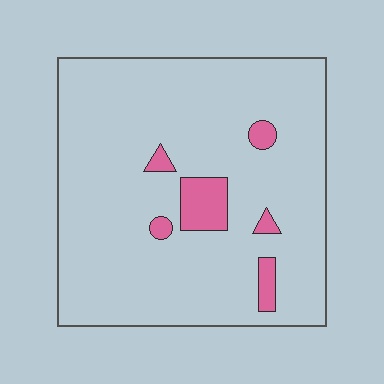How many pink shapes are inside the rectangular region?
6.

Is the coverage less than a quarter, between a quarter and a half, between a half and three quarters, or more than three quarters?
Less than a quarter.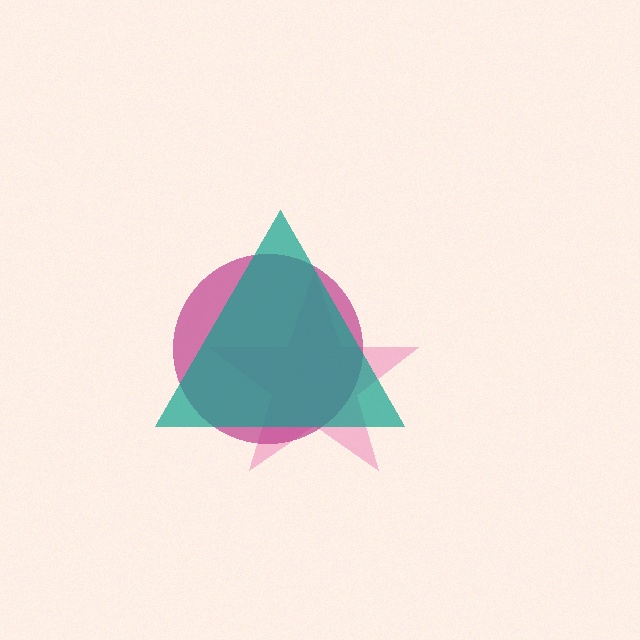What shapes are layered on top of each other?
The layered shapes are: a pink star, a magenta circle, a teal triangle.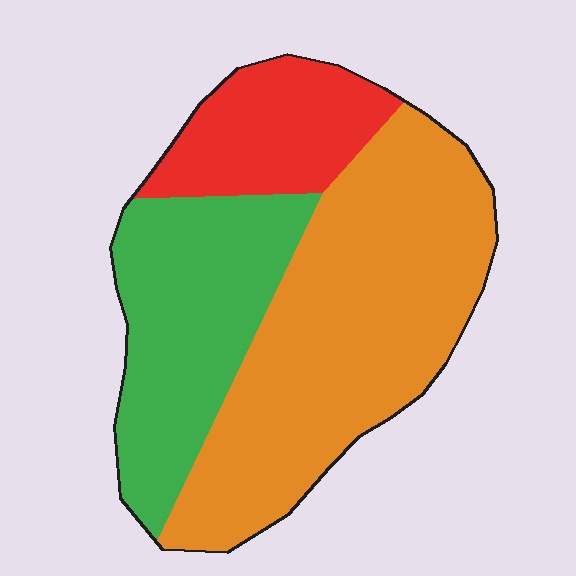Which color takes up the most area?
Orange, at roughly 50%.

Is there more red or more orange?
Orange.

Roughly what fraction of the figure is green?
Green takes up about one third (1/3) of the figure.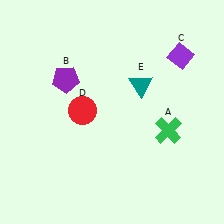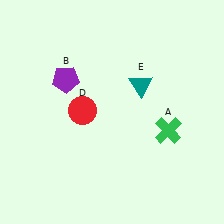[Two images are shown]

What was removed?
The purple diamond (C) was removed in Image 2.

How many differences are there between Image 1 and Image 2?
There is 1 difference between the two images.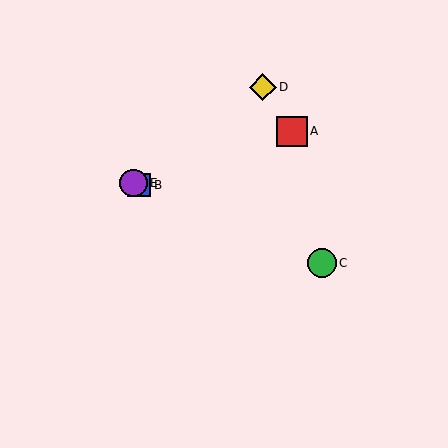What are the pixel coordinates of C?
Object C is at (322, 263).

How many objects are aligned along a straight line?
3 objects (B, C, E) are aligned along a straight line.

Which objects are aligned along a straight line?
Objects B, C, E are aligned along a straight line.